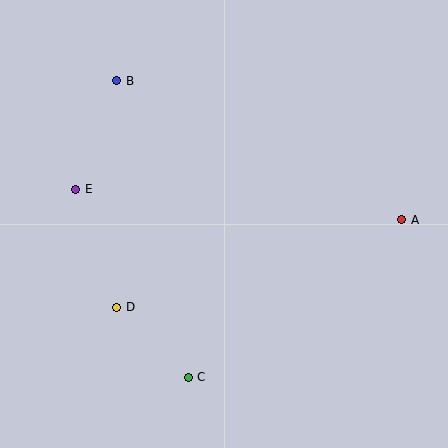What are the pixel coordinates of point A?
Point A is at (402, 220).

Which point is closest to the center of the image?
Point D at (117, 307) is closest to the center.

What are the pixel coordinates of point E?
Point E is at (76, 189).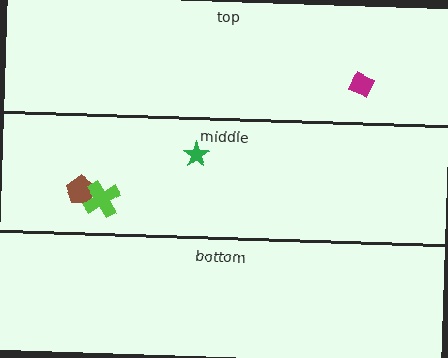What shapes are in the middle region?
The green star, the brown pentagon, the lime cross.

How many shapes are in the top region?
1.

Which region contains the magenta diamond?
The top region.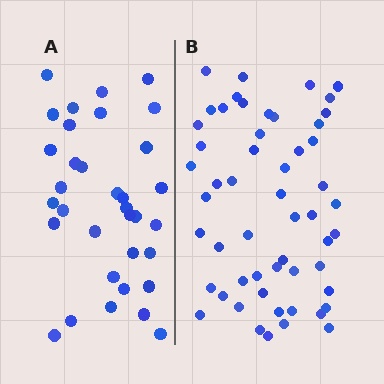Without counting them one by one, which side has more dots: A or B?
Region B (the right region) has more dots.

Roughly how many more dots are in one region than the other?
Region B has approximately 20 more dots than region A.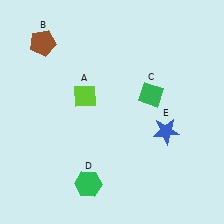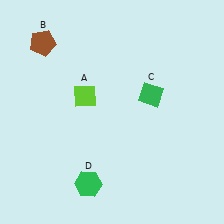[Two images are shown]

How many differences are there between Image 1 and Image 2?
There is 1 difference between the two images.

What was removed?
The blue star (E) was removed in Image 2.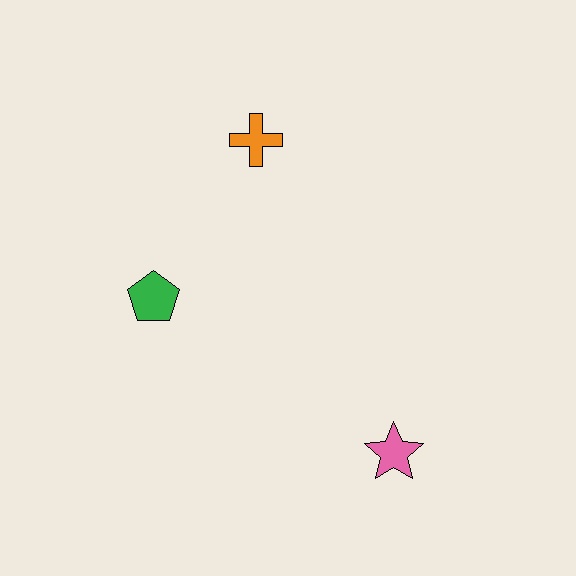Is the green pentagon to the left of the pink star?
Yes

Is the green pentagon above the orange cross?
No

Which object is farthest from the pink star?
The orange cross is farthest from the pink star.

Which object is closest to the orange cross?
The green pentagon is closest to the orange cross.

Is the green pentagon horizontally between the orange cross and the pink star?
No